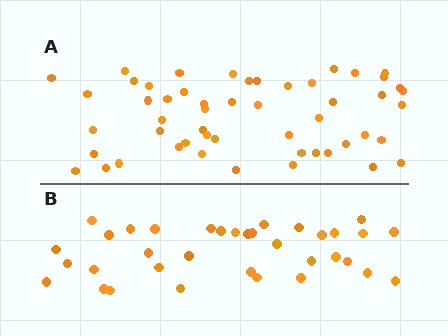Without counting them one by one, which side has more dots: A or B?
Region A (the top region) has more dots.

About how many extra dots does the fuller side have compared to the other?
Region A has approximately 15 more dots than region B.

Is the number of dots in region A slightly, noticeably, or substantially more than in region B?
Region A has substantially more. The ratio is roughly 1.5 to 1.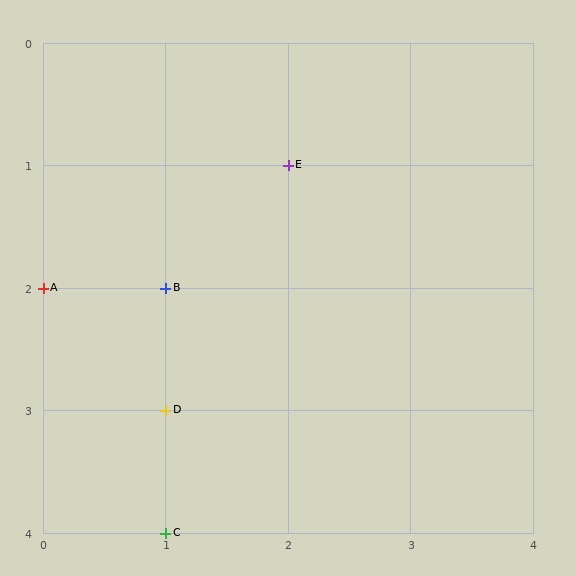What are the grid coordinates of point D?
Point D is at grid coordinates (1, 3).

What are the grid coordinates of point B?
Point B is at grid coordinates (1, 2).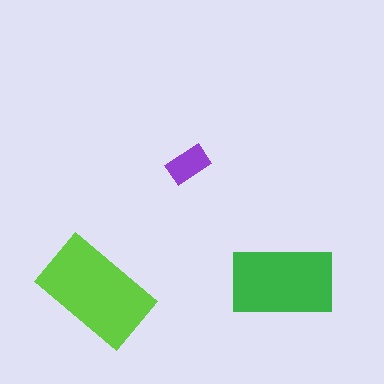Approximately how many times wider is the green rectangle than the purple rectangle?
About 2.5 times wider.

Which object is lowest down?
The lime rectangle is bottommost.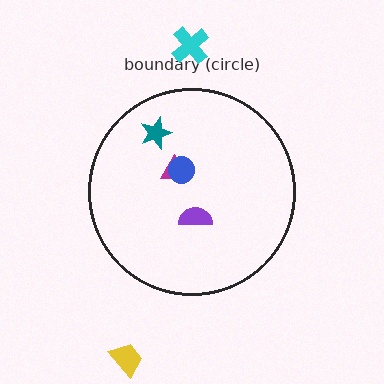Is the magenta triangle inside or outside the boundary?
Inside.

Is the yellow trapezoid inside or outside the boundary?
Outside.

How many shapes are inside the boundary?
4 inside, 2 outside.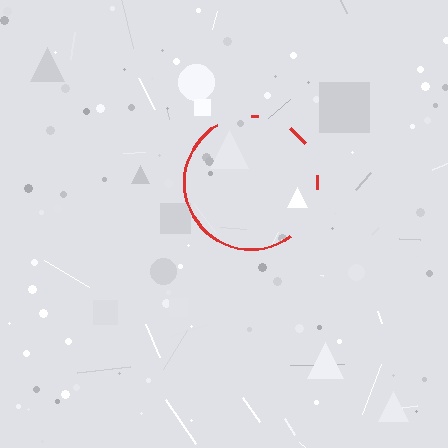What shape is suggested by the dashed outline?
The dashed outline suggests a circle.